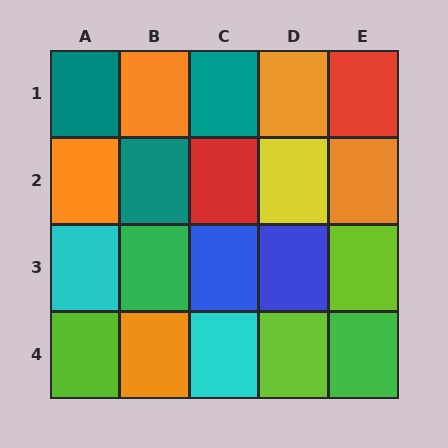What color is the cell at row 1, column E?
Red.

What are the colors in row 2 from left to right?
Orange, teal, red, yellow, orange.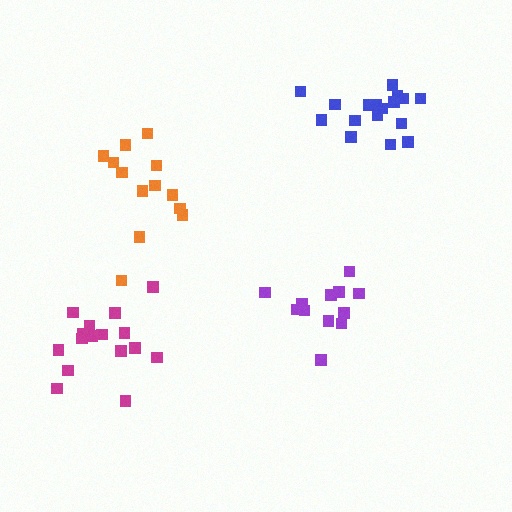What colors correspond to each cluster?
The clusters are colored: orange, purple, magenta, blue.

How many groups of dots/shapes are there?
There are 4 groups.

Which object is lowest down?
The magenta cluster is bottommost.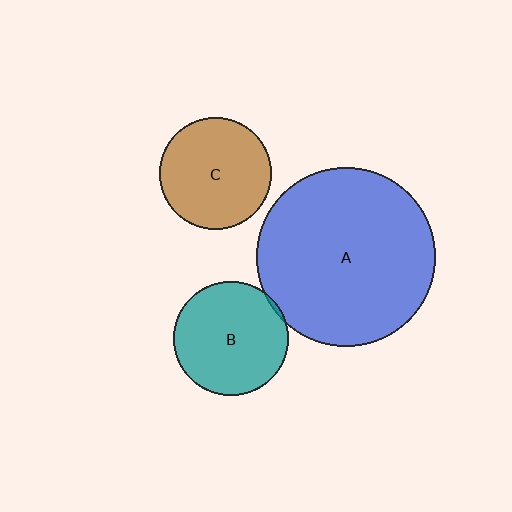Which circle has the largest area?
Circle A (blue).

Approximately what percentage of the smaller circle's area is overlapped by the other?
Approximately 5%.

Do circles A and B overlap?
Yes.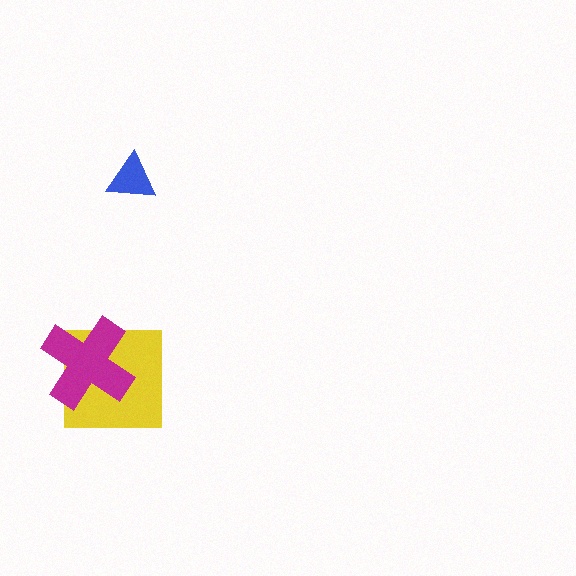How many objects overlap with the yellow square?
1 object overlaps with the yellow square.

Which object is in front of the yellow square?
The magenta cross is in front of the yellow square.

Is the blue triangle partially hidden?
No, no other shape covers it.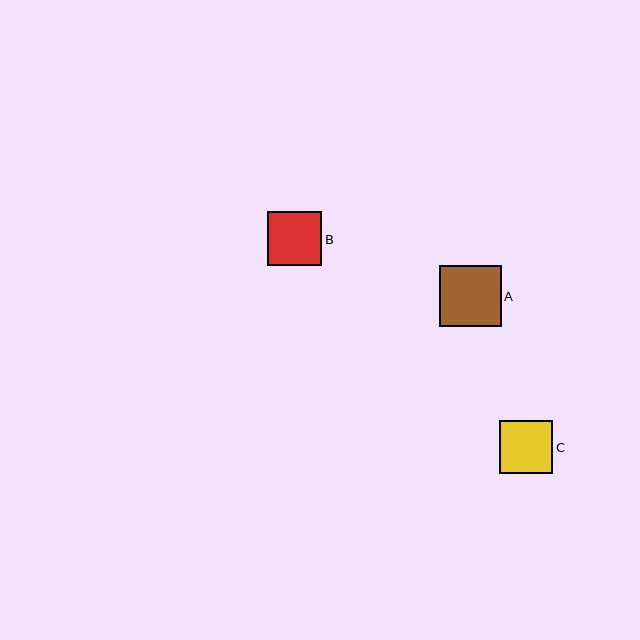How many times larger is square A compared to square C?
Square A is approximately 1.2 times the size of square C.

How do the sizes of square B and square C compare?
Square B and square C are approximately the same size.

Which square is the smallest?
Square C is the smallest with a size of approximately 53 pixels.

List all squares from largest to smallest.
From largest to smallest: A, B, C.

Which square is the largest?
Square A is the largest with a size of approximately 61 pixels.